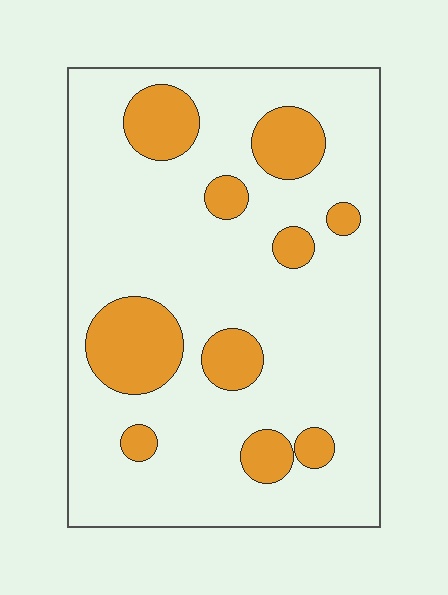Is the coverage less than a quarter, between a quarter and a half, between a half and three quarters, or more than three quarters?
Less than a quarter.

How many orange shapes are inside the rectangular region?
10.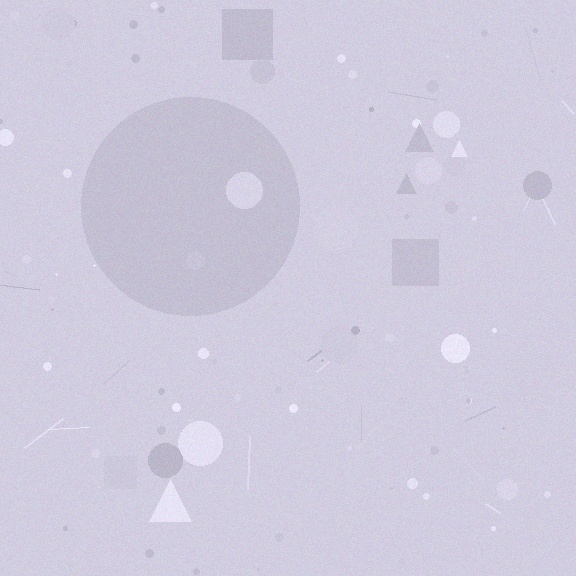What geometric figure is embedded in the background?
A circle is embedded in the background.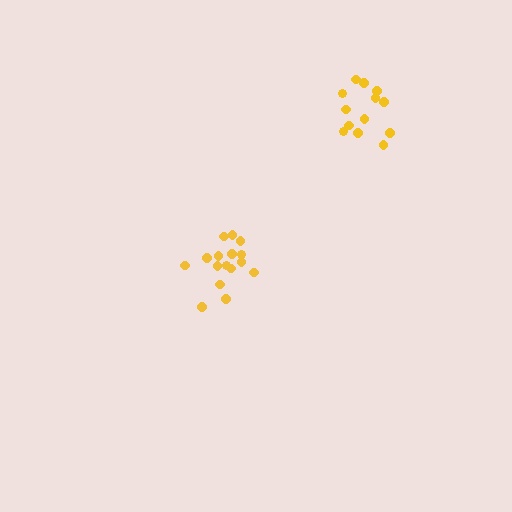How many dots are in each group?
Group 1: 13 dots, Group 2: 16 dots (29 total).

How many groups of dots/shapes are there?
There are 2 groups.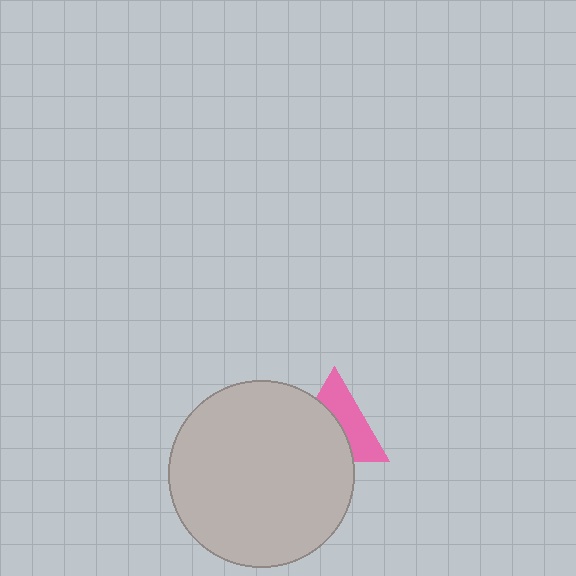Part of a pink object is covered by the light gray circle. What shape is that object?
It is a triangle.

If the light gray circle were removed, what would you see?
You would see the complete pink triangle.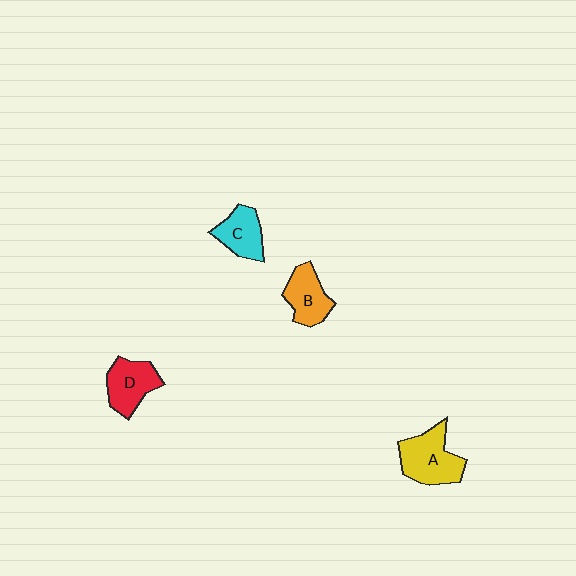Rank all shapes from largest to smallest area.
From largest to smallest: A (yellow), D (red), B (orange), C (cyan).